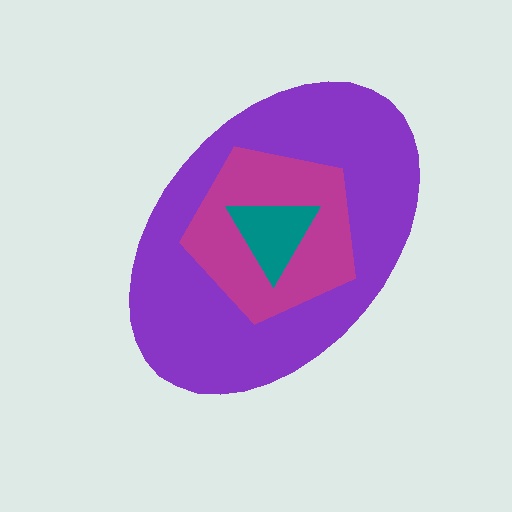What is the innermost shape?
The teal triangle.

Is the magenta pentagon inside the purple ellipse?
Yes.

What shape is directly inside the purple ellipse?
The magenta pentagon.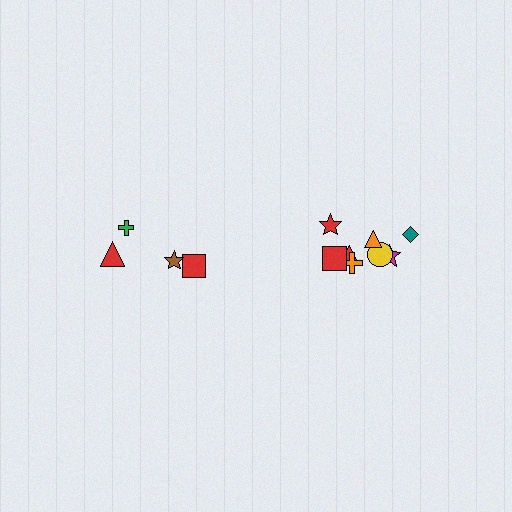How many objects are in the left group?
There are 4 objects.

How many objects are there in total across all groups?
There are 12 objects.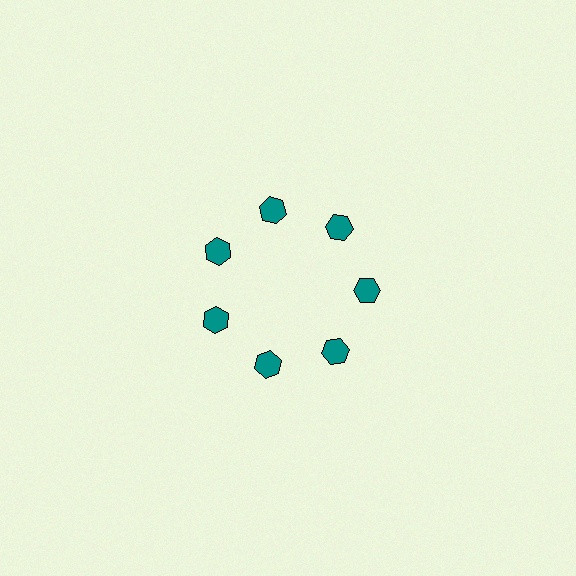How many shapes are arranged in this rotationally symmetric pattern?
There are 7 shapes, arranged in 7 groups of 1.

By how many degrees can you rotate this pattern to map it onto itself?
The pattern maps onto itself every 51 degrees of rotation.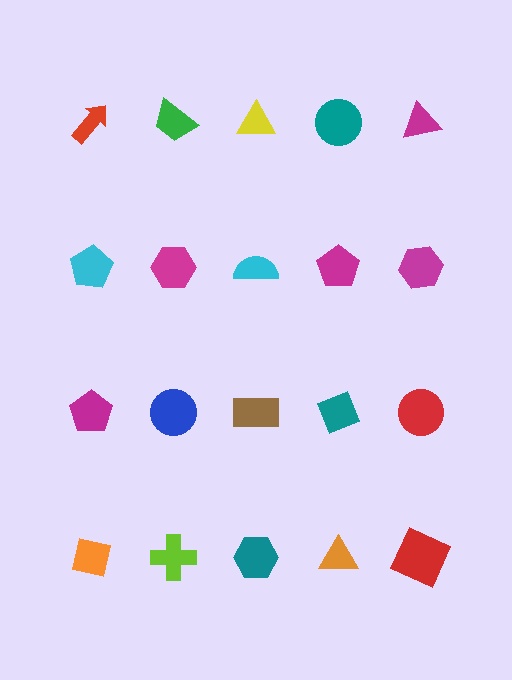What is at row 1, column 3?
A yellow triangle.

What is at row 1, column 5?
A magenta triangle.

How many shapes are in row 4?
5 shapes.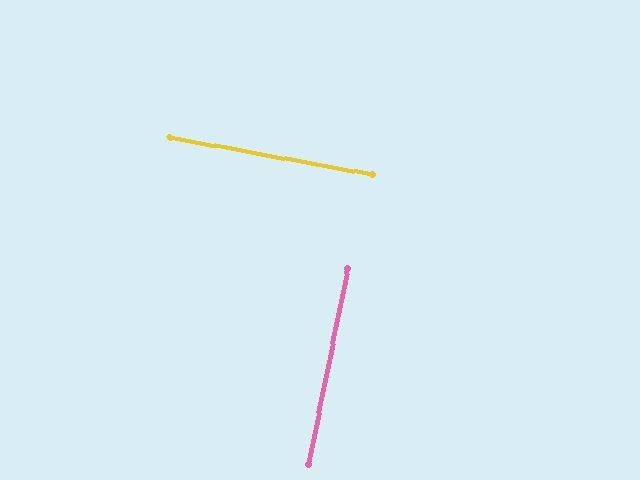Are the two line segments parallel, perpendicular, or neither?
Perpendicular — they meet at approximately 89°.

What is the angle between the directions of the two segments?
Approximately 89 degrees.